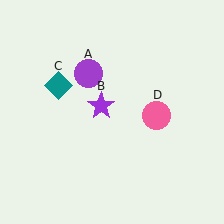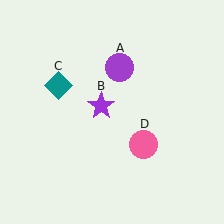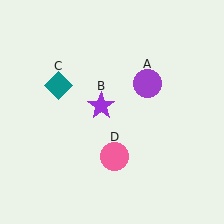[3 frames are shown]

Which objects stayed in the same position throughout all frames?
Purple star (object B) and teal diamond (object C) remained stationary.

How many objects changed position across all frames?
2 objects changed position: purple circle (object A), pink circle (object D).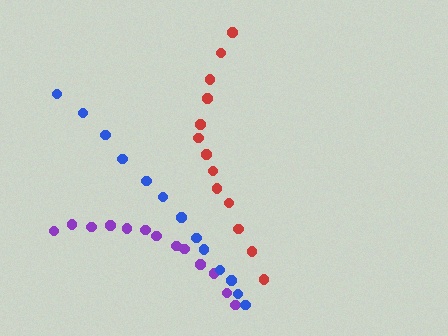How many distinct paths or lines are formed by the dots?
There are 3 distinct paths.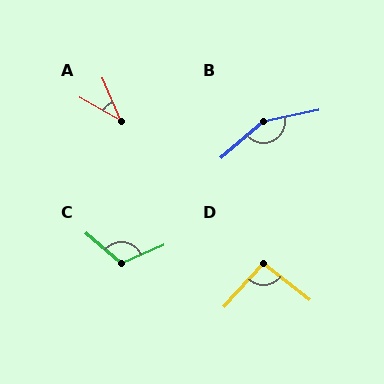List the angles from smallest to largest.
A (37°), D (94°), C (116°), B (151°).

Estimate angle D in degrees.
Approximately 94 degrees.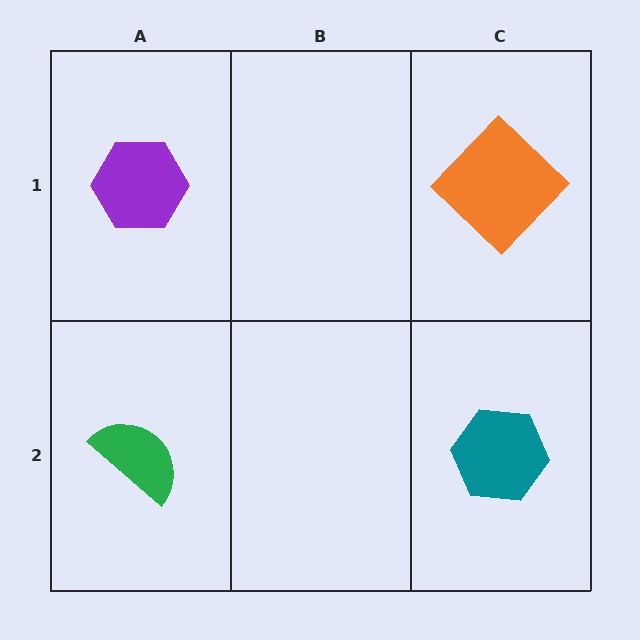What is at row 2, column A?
A green semicircle.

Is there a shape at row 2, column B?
No, that cell is empty.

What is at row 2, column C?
A teal hexagon.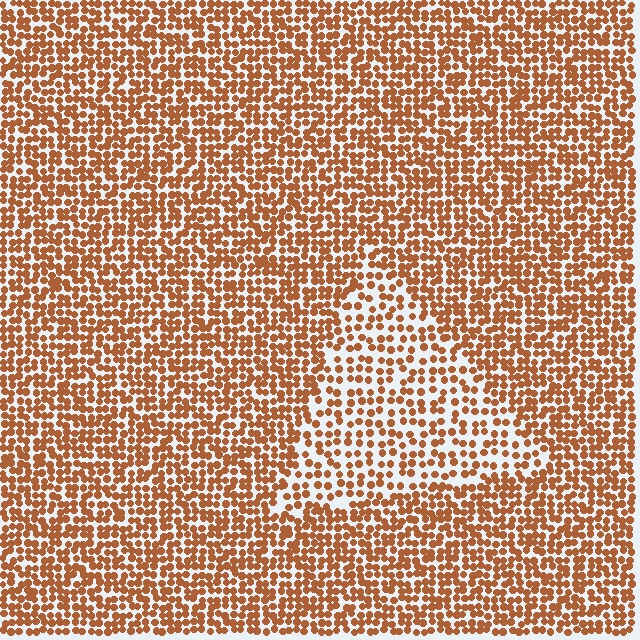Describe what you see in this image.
The image contains small brown elements arranged at two different densities. A triangle-shaped region is visible where the elements are less densely packed than the surrounding area.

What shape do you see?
I see a triangle.